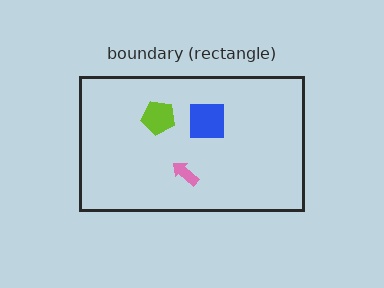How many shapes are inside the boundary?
3 inside, 0 outside.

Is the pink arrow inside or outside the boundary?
Inside.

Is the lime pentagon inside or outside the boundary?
Inside.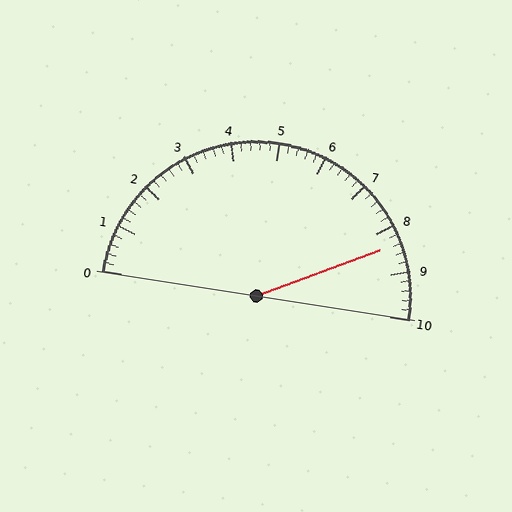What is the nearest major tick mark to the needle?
The nearest major tick mark is 8.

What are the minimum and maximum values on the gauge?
The gauge ranges from 0 to 10.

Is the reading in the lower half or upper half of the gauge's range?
The reading is in the upper half of the range (0 to 10).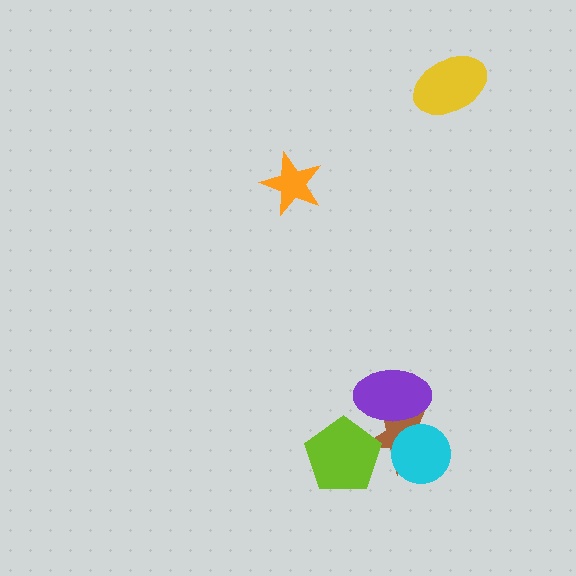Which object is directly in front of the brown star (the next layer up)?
The lime pentagon is directly in front of the brown star.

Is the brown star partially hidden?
Yes, it is partially covered by another shape.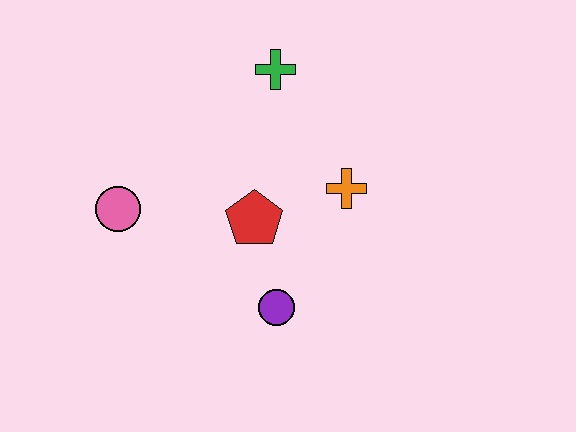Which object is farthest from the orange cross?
The pink circle is farthest from the orange cross.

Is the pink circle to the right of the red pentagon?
No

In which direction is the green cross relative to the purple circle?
The green cross is above the purple circle.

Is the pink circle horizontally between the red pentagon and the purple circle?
No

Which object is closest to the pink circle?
The red pentagon is closest to the pink circle.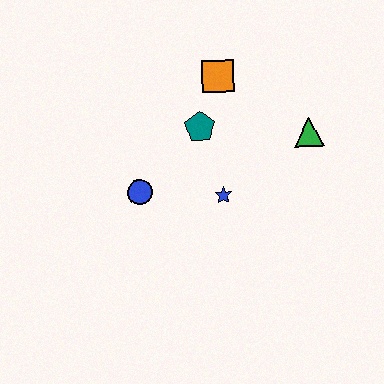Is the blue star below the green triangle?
Yes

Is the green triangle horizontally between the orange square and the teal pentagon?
No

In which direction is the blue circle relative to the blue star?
The blue circle is to the left of the blue star.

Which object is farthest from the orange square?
The blue circle is farthest from the orange square.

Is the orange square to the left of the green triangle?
Yes